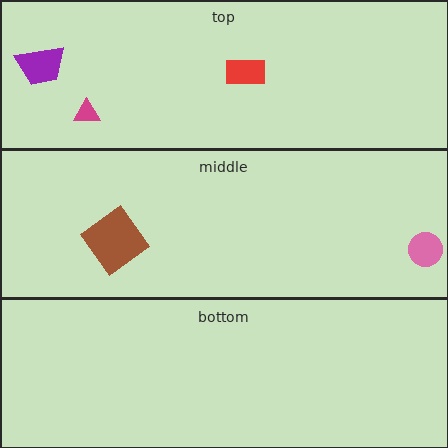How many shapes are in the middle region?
2.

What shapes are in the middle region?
The pink circle, the brown diamond.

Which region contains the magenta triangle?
The top region.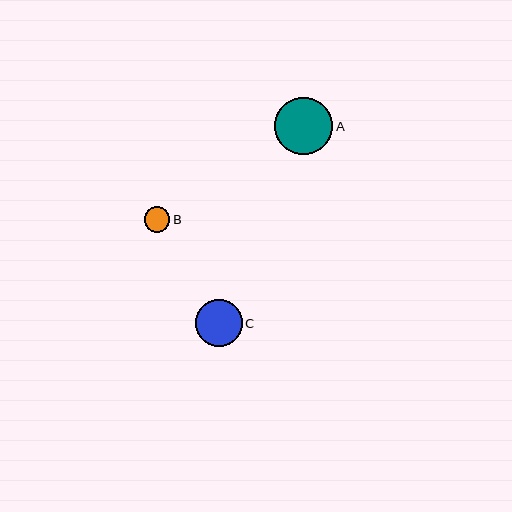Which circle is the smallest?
Circle B is the smallest with a size of approximately 26 pixels.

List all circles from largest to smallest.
From largest to smallest: A, C, B.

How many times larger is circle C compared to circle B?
Circle C is approximately 1.8 times the size of circle B.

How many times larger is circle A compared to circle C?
Circle A is approximately 1.2 times the size of circle C.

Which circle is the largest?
Circle A is the largest with a size of approximately 58 pixels.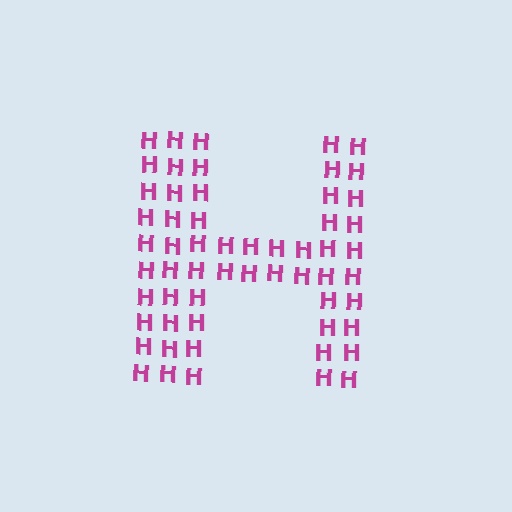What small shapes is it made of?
It is made of small letter H's.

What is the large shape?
The large shape is the letter H.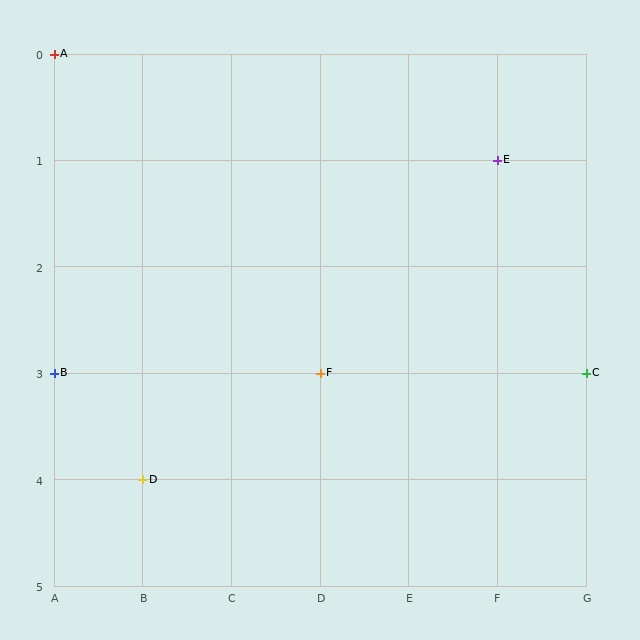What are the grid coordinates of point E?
Point E is at grid coordinates (F, 1).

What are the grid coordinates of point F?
Point F is at grid coordinates (D, 3).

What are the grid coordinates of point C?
Point C is at grid coordinates (G, 3).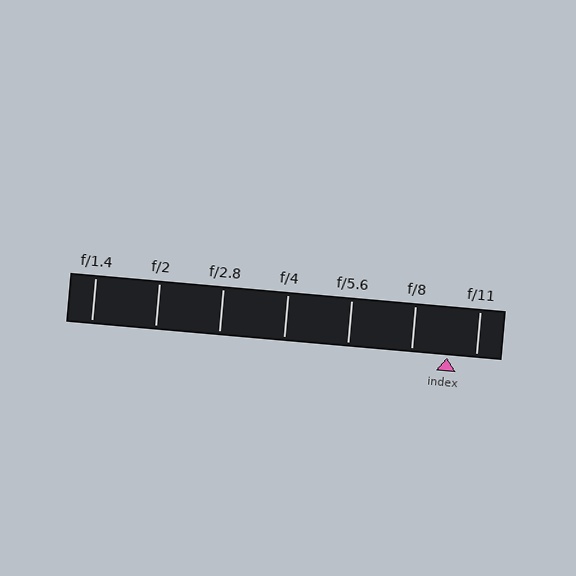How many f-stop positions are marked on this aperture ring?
There are 7 f-stop positions marked.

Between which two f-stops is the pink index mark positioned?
The index mark is between f/8 and f/11.